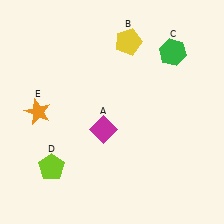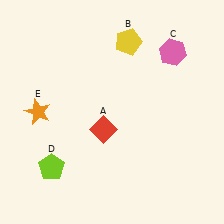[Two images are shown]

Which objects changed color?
A changed from magenta to red. C changed from green to pink.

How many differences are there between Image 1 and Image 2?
There are 2 differences between the two images.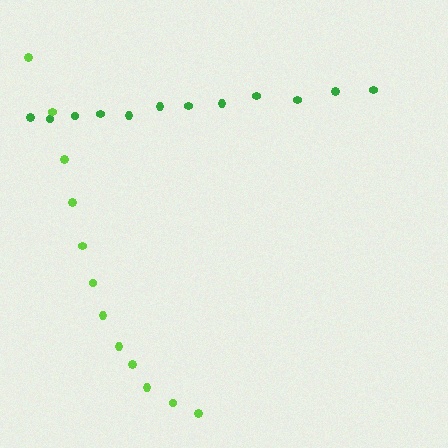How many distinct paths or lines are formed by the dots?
There are 2 distinct paths.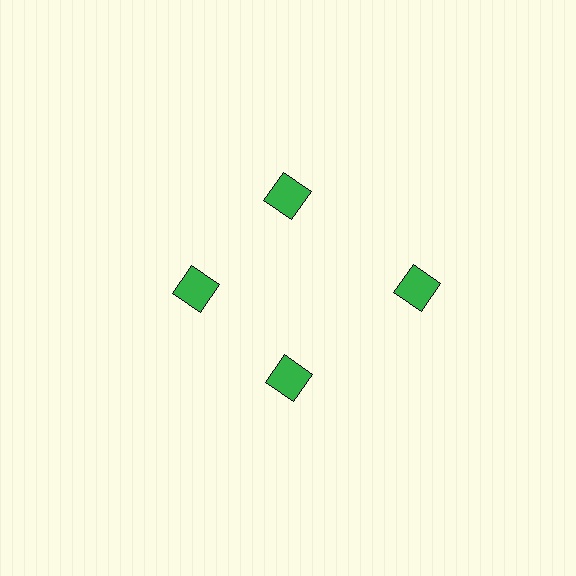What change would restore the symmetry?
The symmetry would be restored by moving it inward, back onto the ring so that all 4 diamonds sit at equal angles and equal distance from the center.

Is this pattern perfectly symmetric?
No. The 4 green diamonds are arranged in a ring, but one element near the 3 o'clock position is pushed outward from the center, breaking the 4-fold rotational symmetry.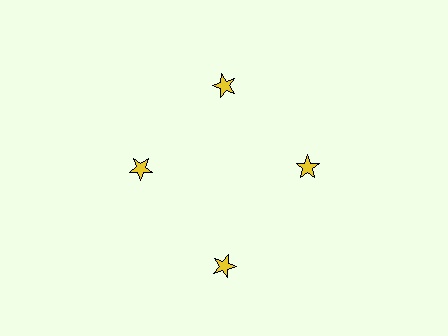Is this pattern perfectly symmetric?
No. The 4 yellow stars are arranged in a ring, but one element near the 6 o'clock position is pushed outward from the center, breaking the 4-fold rotational symmetry.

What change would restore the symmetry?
The symmetry would be restored by moving it inward, back onto the ring so that all 4 stars sit at equal angles and equal distance from the center.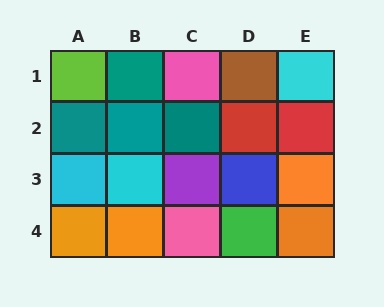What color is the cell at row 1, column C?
Pink.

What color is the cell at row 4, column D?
Green.